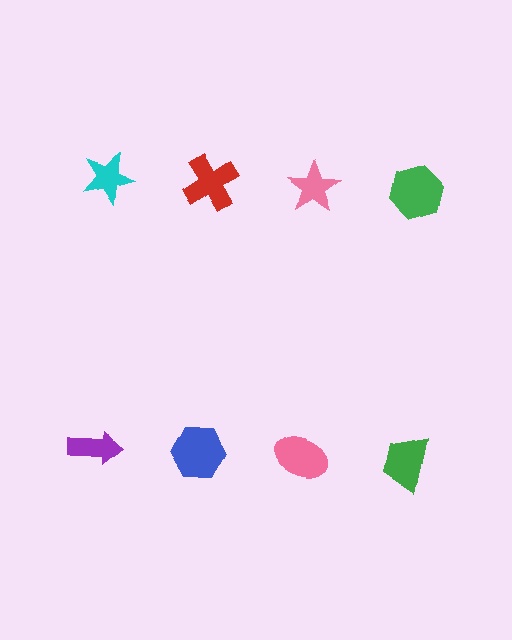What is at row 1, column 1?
A cyan star.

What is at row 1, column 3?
A pink star.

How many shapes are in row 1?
4 shapes.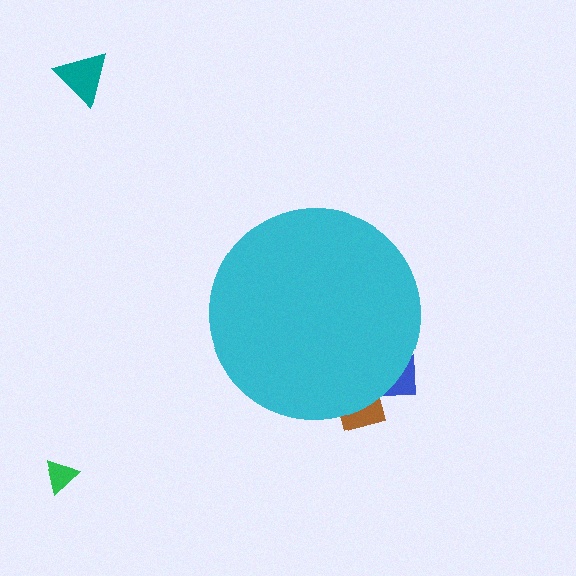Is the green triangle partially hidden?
No, the green triangle is fully visible.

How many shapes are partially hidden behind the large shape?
2 shapes are partially hidden.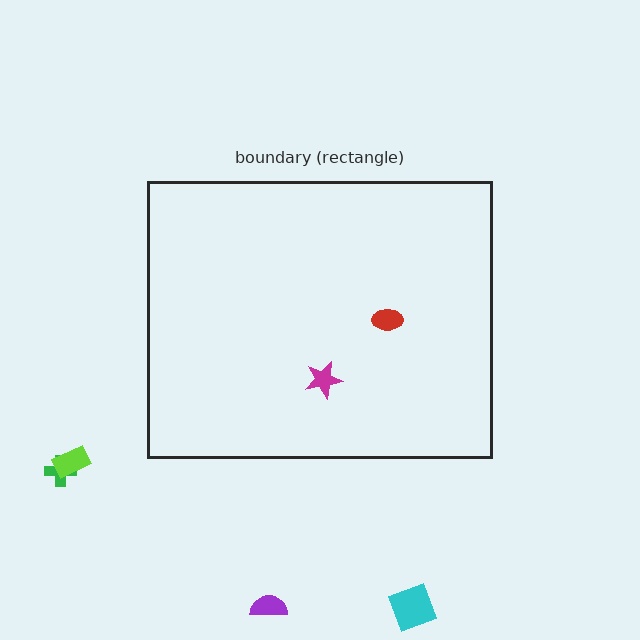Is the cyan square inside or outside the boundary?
Outside.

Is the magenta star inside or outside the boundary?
Inside.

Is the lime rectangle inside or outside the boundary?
Outside.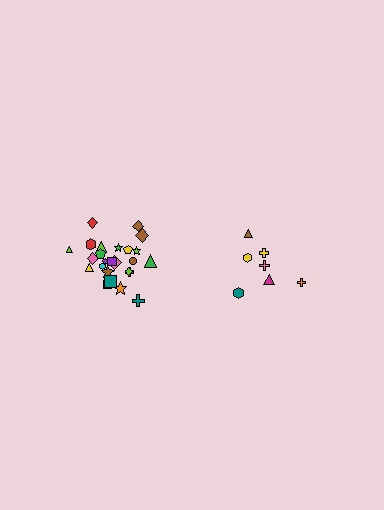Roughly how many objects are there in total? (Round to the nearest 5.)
Roughly 30 objects in total.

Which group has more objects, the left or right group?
The left group.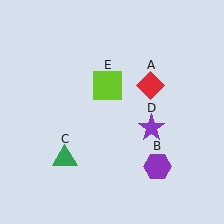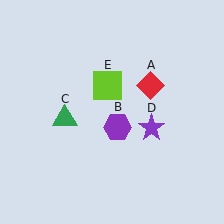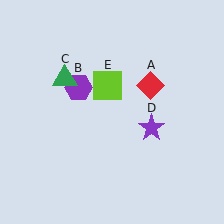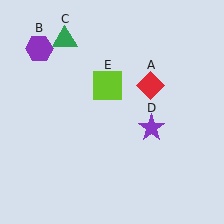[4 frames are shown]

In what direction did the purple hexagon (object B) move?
The purple hexagon (object B) moved up and to the left.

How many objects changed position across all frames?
2 objects changed position: purple hexagon (object B), green triangle (object C).